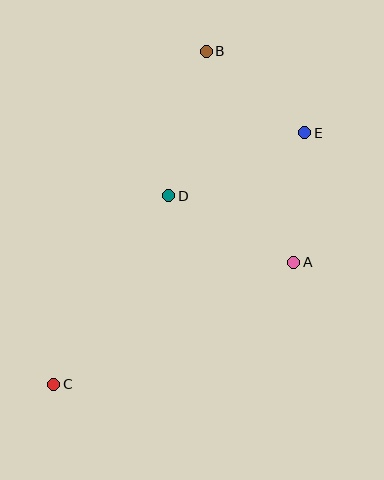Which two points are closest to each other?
Points B and E are closest to each other.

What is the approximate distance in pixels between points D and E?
The distance between D and E is approximately 150 pixels.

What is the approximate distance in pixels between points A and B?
The distance between A and B is approximately 228 pixels.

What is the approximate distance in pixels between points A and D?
The distance between A and D is approximately 141 pixels.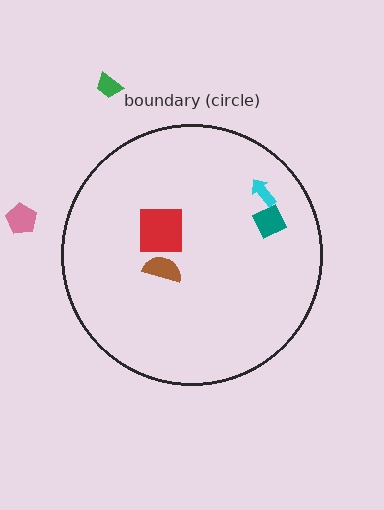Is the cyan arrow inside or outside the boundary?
Inside.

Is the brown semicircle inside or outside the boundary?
Inside.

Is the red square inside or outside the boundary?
Inside.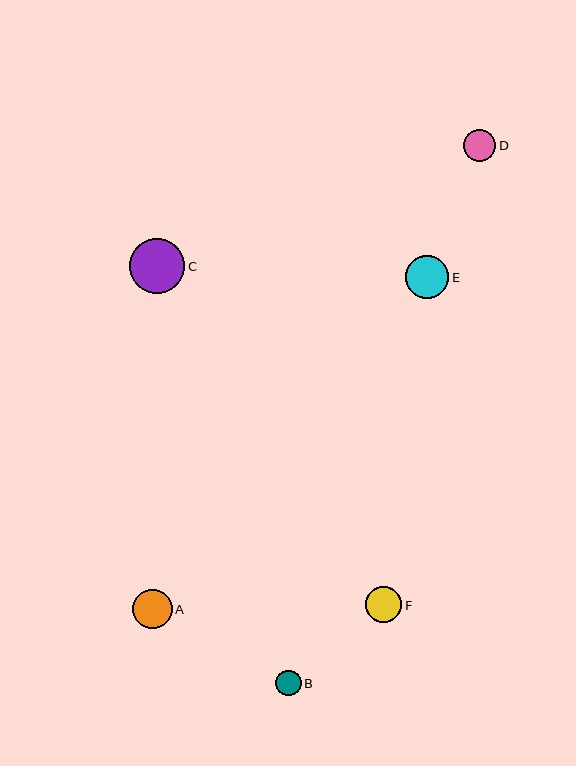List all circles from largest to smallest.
From largest to smallest: C, E, A, F, D, B.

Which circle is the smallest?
Circle B is the smallest with a size of approximately 26 pixels.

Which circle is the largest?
Circle C is the largest with a size of approximately 55 pixels.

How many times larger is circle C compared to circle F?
Circle C is approximately 1.5 times the size of circle F.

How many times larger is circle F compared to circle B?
Circle F is approximately 1.4 times the size of circle B.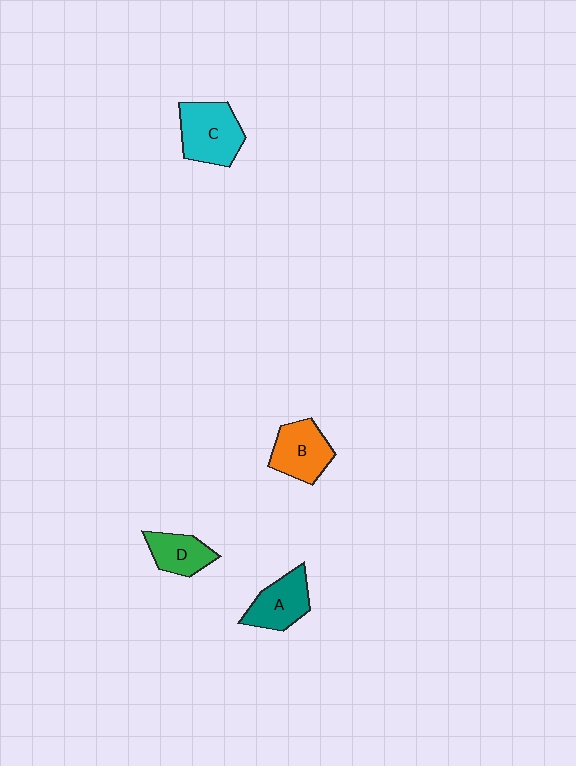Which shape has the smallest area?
Shape D (green).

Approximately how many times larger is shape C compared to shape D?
Approximately 1.5 times.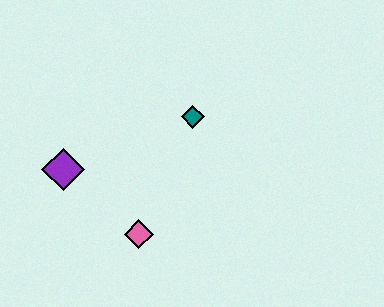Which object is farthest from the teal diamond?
The purple diamond is farthest from the teal diamond.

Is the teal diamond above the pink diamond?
Yes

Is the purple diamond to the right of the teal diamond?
No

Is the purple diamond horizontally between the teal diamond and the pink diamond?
No